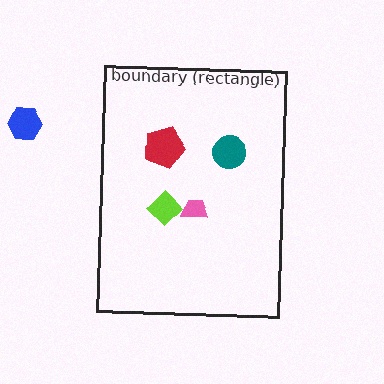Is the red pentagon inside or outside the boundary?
Inside.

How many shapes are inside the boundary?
4 inside, 1 outside.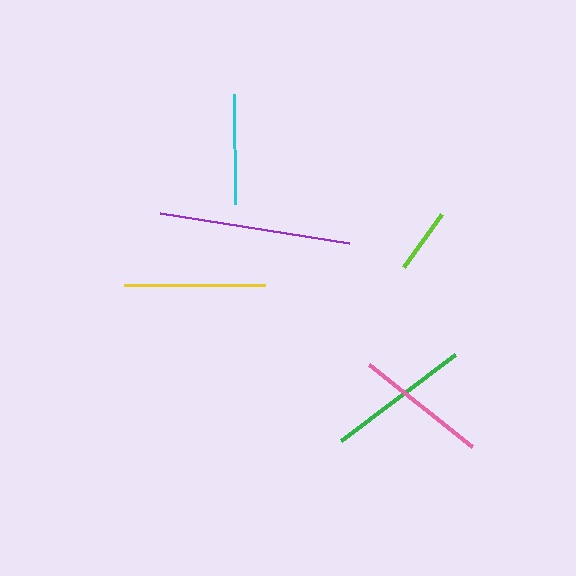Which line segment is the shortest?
The lime line is the shortest at approximately 65 pixels.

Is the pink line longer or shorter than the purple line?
The purple line is longer than the pink line.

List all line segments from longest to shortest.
From longest to shortest: purple, green, yellow, pink, cyan, lime.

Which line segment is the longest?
The purple line is the longest at approximately 192 pixels.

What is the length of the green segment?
The green segment is approximately 143 pixels long.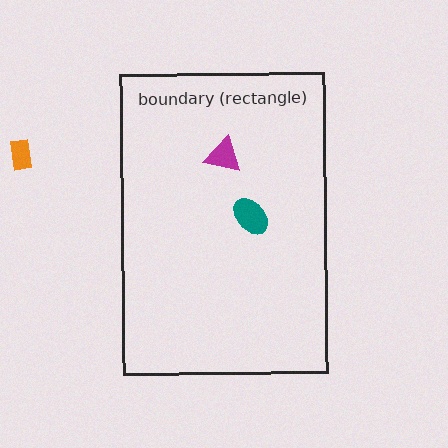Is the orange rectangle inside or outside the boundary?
Outside.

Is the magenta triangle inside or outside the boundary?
Inside.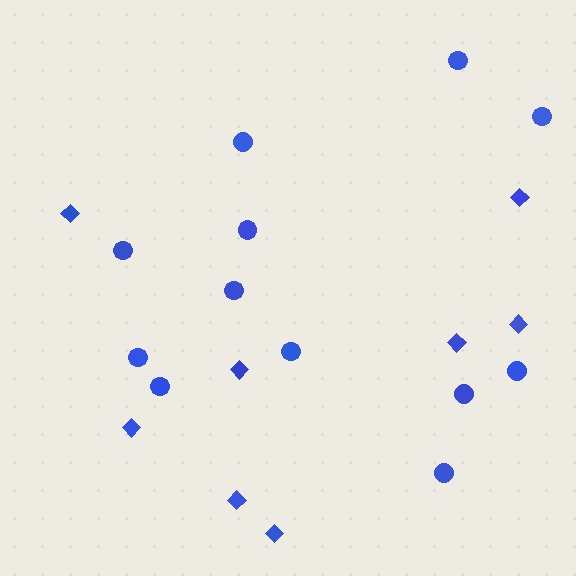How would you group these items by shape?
There are 2 groups: one group of circles (12) and one group of diamonds (8).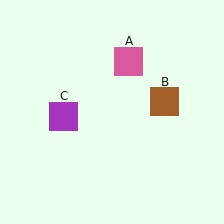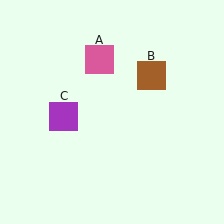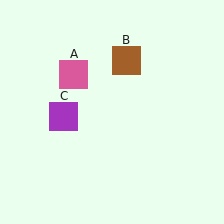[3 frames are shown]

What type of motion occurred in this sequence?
The pink square (object A), brown square (object B) rotated counterclockwise around the center of the scene.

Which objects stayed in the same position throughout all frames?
Purple square (object C) remained stationary.